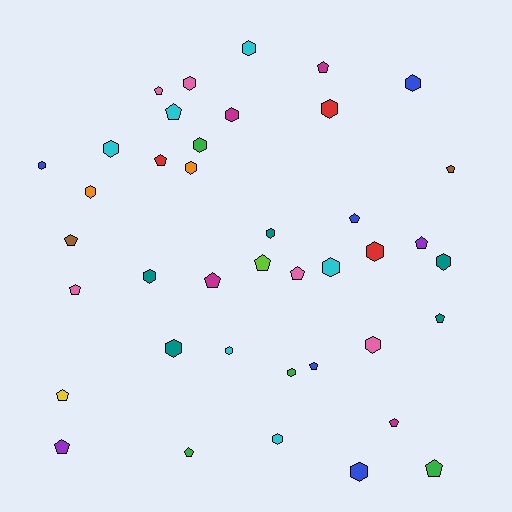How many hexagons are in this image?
There are 21 hexagons.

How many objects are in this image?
There are 40 objects.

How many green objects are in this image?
There are 4 green objects.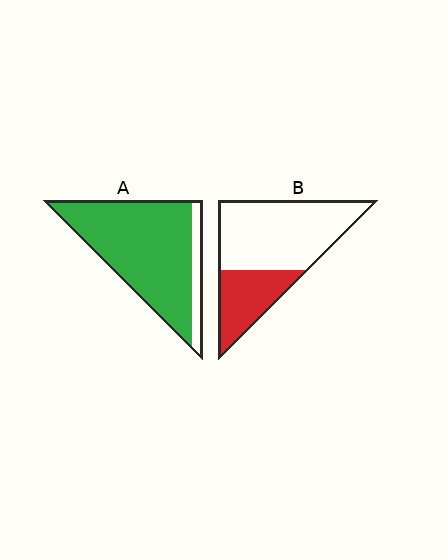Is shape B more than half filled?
No.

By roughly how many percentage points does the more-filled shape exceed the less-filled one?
By roughly 55 percentage points (A over B).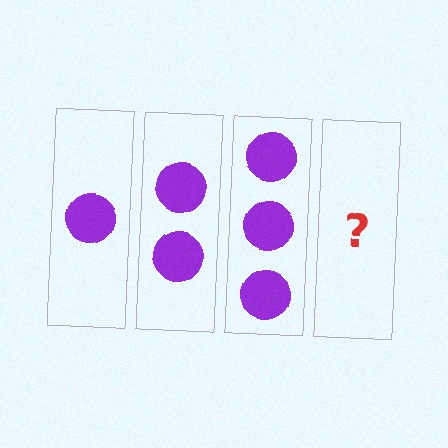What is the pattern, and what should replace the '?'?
The pattern is that each step adds one more circle. The '?' should be 4 circles.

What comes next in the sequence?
The next element should be 4 circles.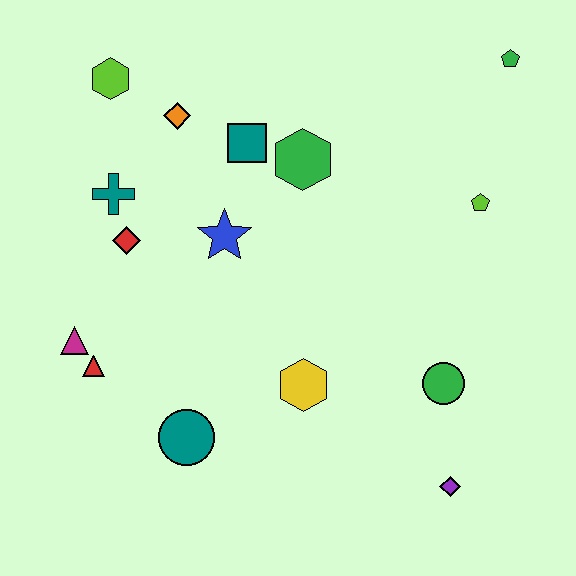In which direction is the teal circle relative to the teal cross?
The teal circle is below the teal cross.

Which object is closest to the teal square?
The green hexagon is closest to the teal square.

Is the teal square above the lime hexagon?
No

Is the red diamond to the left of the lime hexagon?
No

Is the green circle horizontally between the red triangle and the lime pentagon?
Yes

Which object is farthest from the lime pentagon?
The magenta triangle is farthest from the lime pentagon.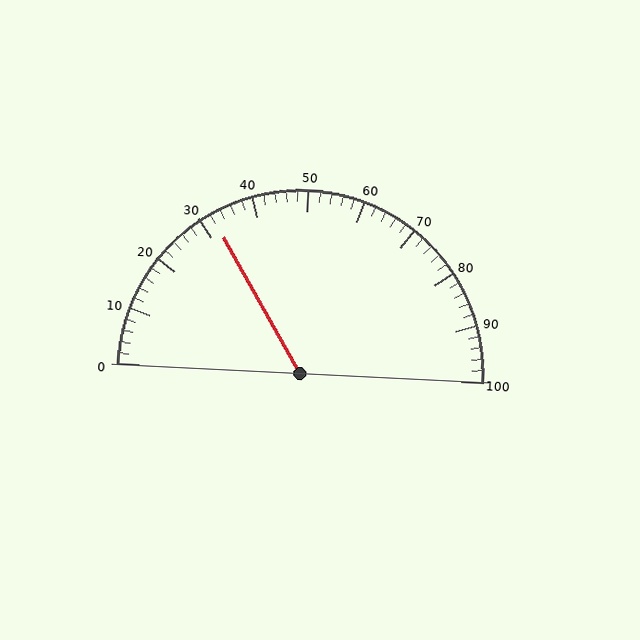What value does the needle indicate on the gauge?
The needle indicates approximately 32.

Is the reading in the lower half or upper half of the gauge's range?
The reading is in the lower half of the range (0 to 100).